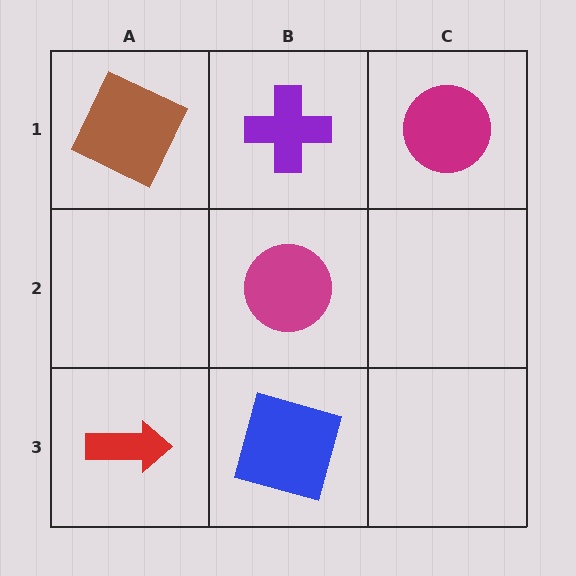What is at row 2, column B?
A magenta circle.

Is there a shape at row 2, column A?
No, that cell is empty.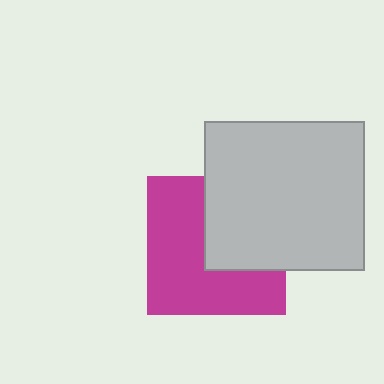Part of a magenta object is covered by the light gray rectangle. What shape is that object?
It is a square.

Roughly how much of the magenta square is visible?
About half of it is visible (roughly 59%).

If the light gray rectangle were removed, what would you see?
You would see the complete magenta square.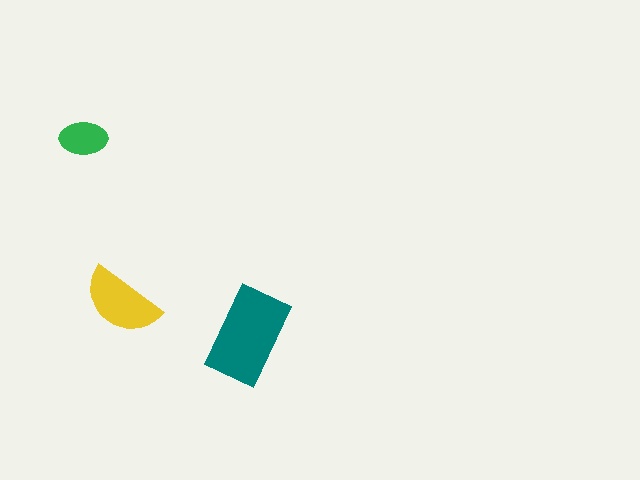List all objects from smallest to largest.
The green ellipse, the yellow semicircle, the teal rectangle.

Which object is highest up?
The green ellipse is topmost.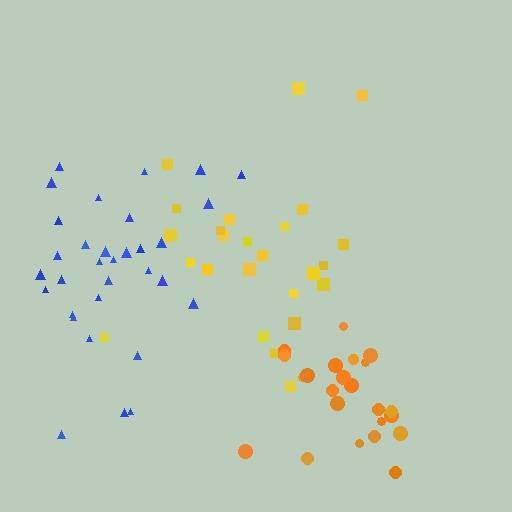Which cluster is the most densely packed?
Orange.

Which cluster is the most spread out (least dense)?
Yellow.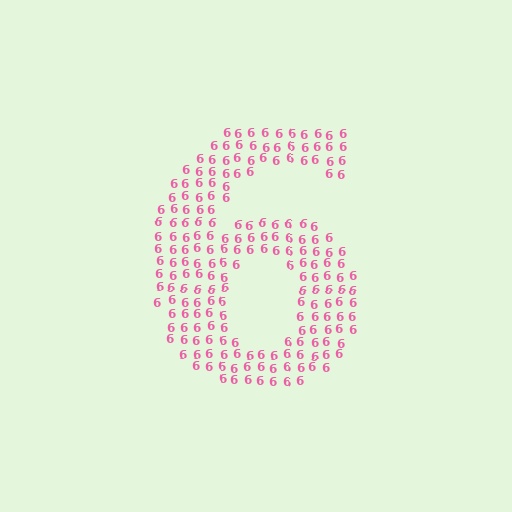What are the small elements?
The small elements are digit 6's.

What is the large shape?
The large shape is the digit 6.